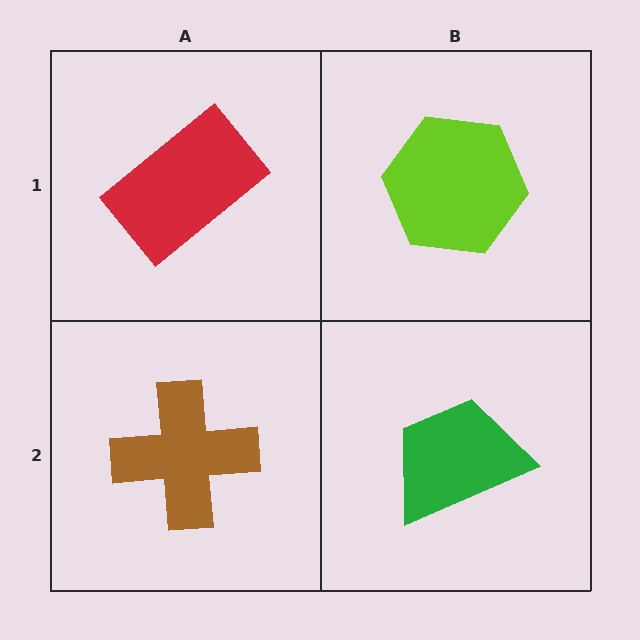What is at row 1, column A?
A red rectangle.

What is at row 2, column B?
A green trapezoid.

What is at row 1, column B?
A lime hexagon.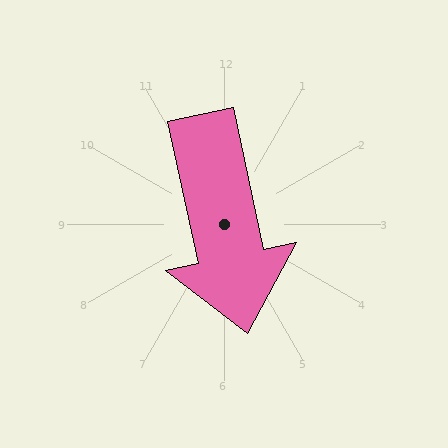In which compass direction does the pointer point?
South.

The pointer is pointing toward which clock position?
Roughly 6 o'clock.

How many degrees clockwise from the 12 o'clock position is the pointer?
Approximately 168 degrees.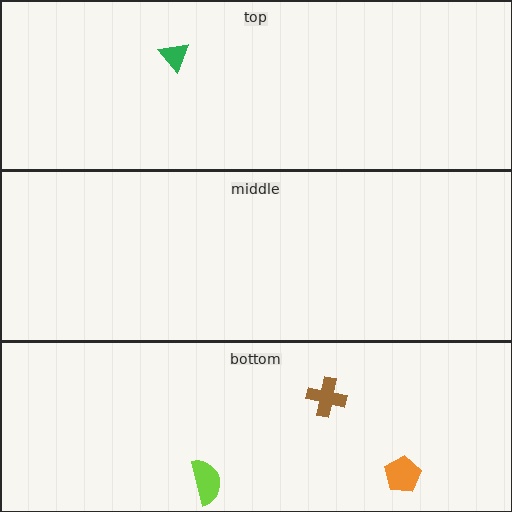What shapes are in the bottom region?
The lime semicircle, the brown cross, the orange pentagon.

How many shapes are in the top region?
1.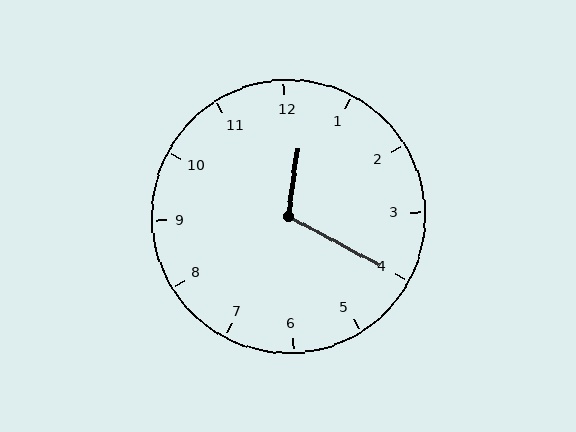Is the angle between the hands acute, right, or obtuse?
It is obtuse.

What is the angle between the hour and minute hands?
Approximately 110 degrees.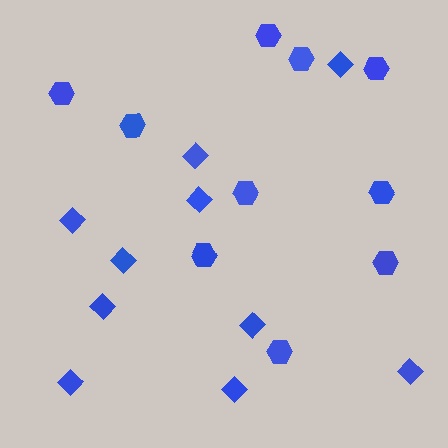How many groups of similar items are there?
There are 2 groups: one group of hexagons (10) and one group of diamonds (10).